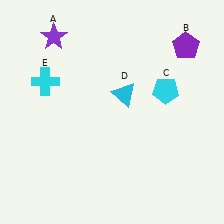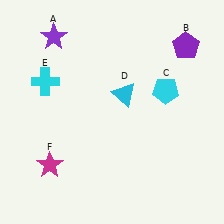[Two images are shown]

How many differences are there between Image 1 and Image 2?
There is 1 difference between the two images.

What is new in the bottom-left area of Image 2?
A magenta star (F) was added in the bottom-left area of Image 2.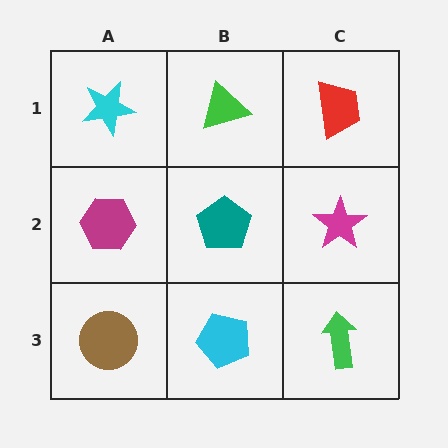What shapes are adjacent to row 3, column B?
A teal pentagon (row 2, column B), a brown circle (row 3, column A), a green arrow (row 3, column C).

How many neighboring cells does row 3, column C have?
2.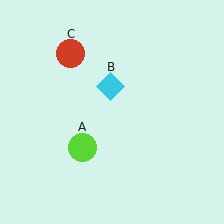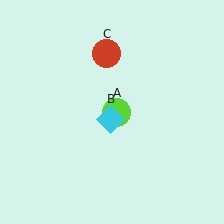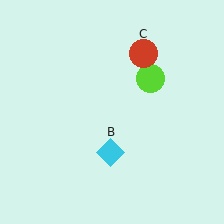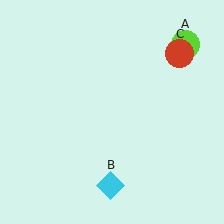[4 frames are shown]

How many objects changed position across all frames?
3 objects changed position: lime circle (object A), cyan diamond (object B), red circle (object C).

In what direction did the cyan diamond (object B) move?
The cyan diamond (object B) moved down.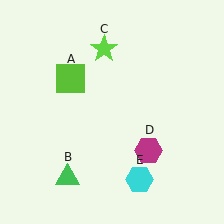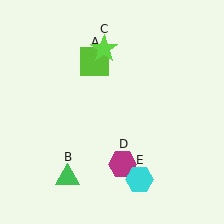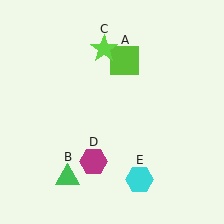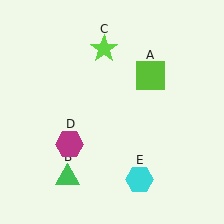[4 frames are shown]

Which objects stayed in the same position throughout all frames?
Green triangle (object B) and lime star (object C) and cyan hexagon (object E) remained stationary.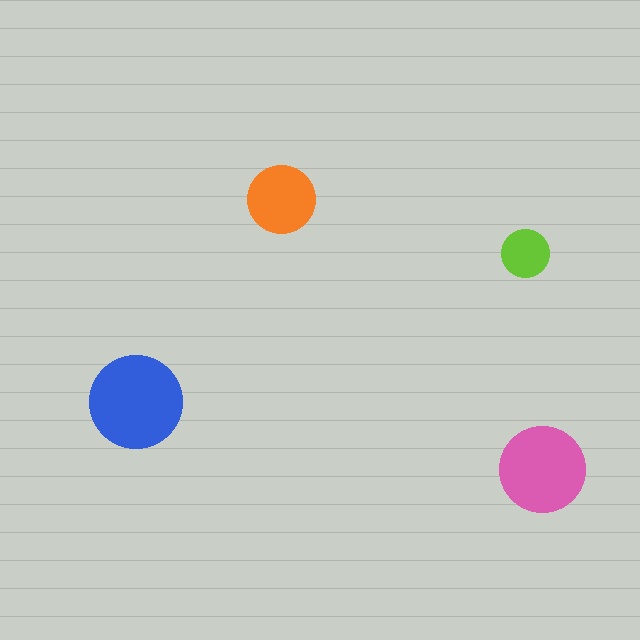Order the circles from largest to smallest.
the blue one, the pink one, the orange one, the lime one.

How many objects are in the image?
There are 4 objects in the image.